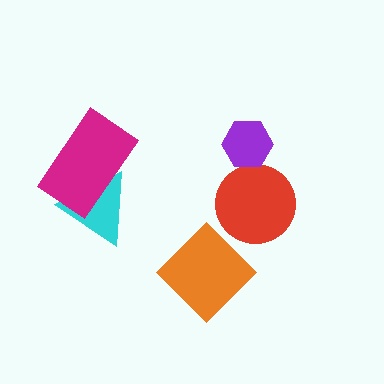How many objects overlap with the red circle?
0 objects overlap with the red circle.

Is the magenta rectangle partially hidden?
No, no other shape covers it.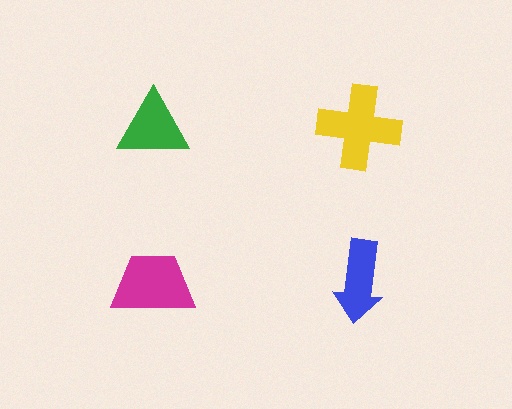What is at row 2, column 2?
A blue arrow.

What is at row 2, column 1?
A magenta trapezoid.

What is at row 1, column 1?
A green triangle.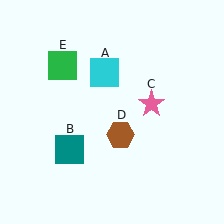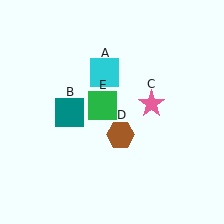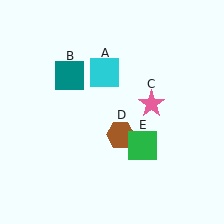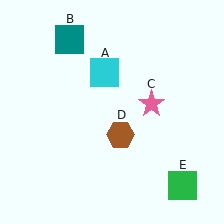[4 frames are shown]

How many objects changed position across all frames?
2 objects changed position: teal square (object B), green square (object E).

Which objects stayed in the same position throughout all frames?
Cyan square (object A) and pink star (object C) and brown hexagon (object D) remained stationary.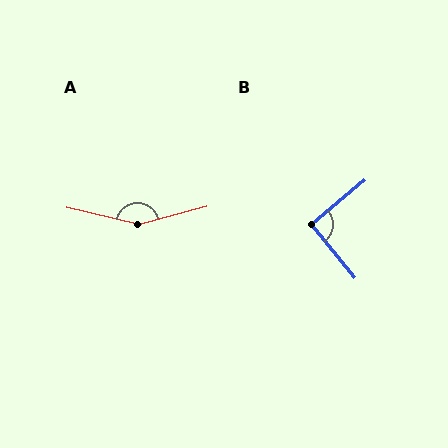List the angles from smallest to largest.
B (91°), A (151°).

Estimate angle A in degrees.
Approximately 151 degrees.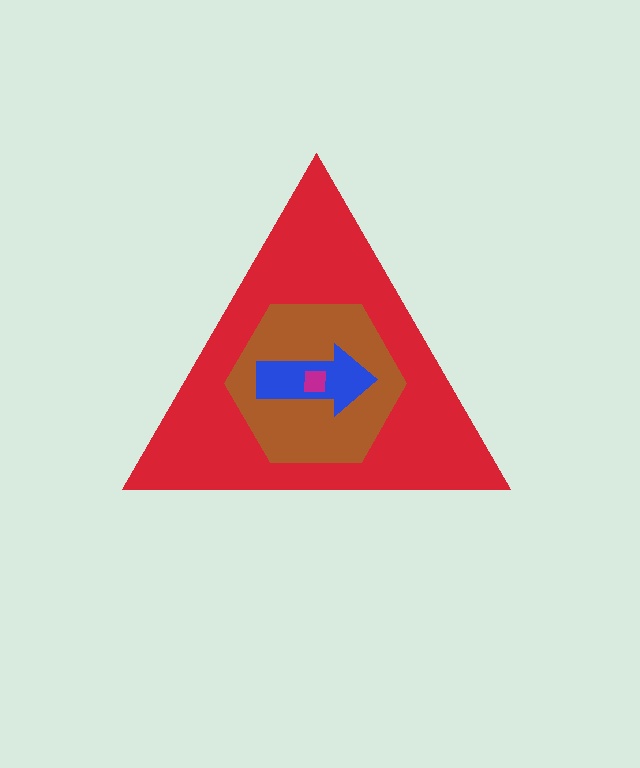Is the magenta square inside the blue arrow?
Yes.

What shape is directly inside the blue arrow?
The magenta square.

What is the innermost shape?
The magenta square.